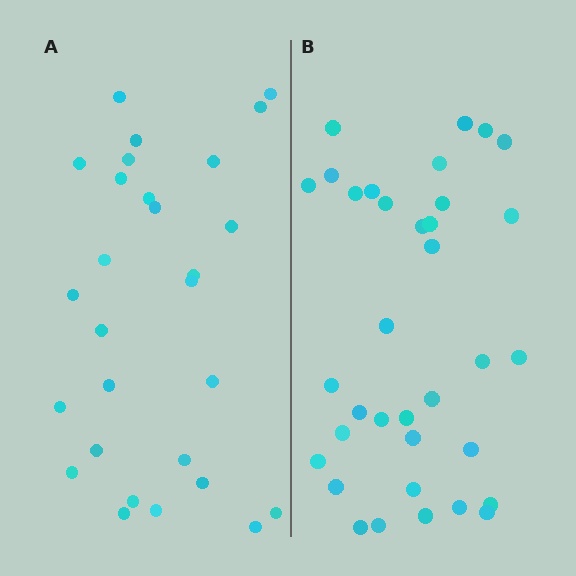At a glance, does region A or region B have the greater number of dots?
Region B (the right region) has more dots.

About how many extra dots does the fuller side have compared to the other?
Region B has roughly 8 or so more dots than region A.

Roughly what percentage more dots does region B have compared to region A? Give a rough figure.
About 25% more.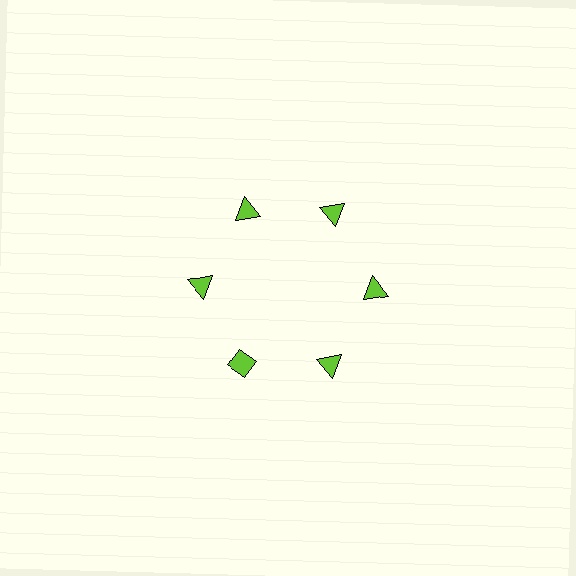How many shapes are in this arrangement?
There are 6 shapes arranged in a ring pattern.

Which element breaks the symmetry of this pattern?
The lime diamond at roughly the 7 o'clock position breaks the symmetry. All other shapes are lime triangles.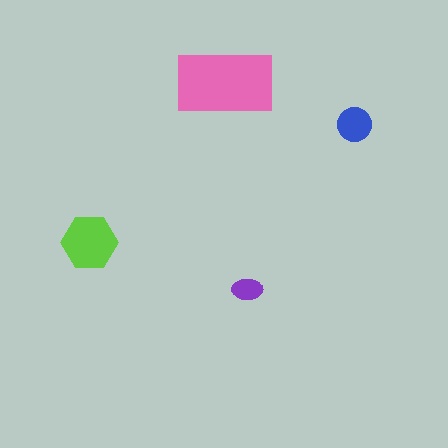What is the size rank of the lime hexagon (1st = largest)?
2nd.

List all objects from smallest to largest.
The purple ellipse, the blue circle, the lime hexagon, the pink rectangle.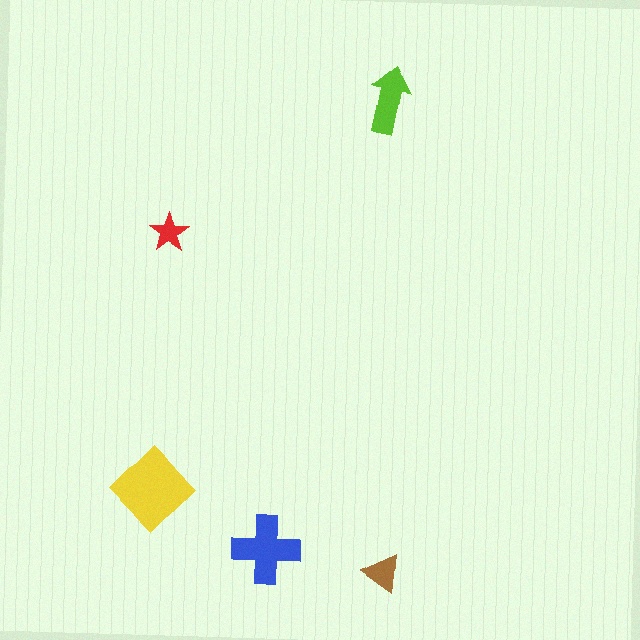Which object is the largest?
The yellow diamond.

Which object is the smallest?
The red star.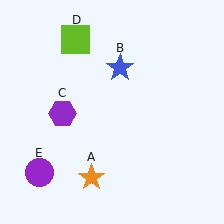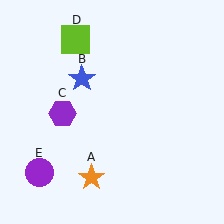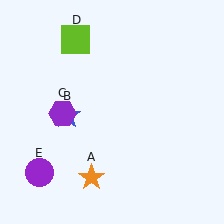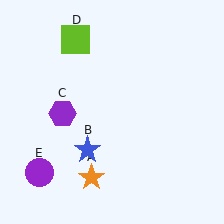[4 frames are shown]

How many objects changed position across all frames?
1 object changed position: blue star (object B).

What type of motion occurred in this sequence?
The blue star (object B) rotated counterclockwise around the center of the scene.